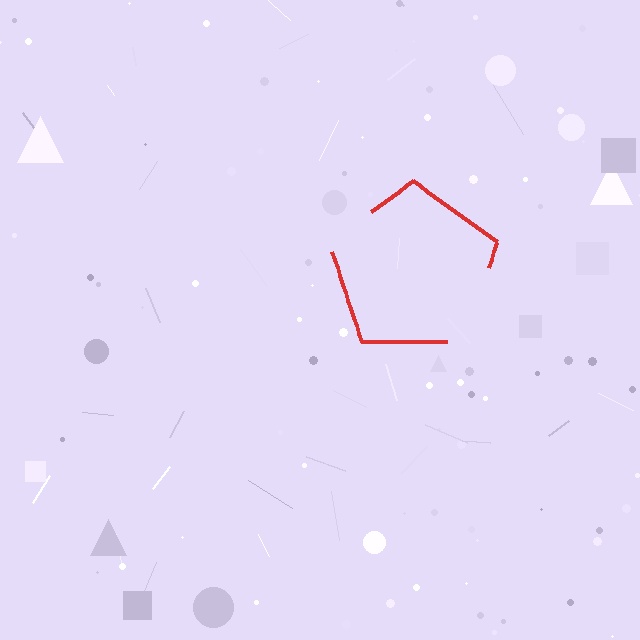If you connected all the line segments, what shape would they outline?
They would outline a pentagon.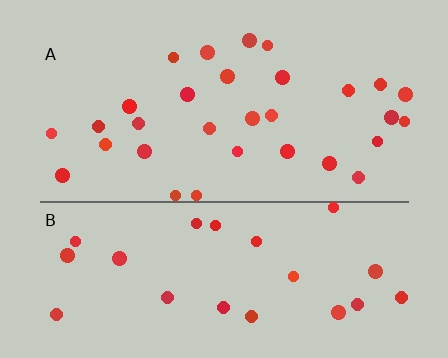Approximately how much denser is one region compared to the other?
Approximately 1.3× — region A over region B.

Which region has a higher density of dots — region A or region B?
A (the top).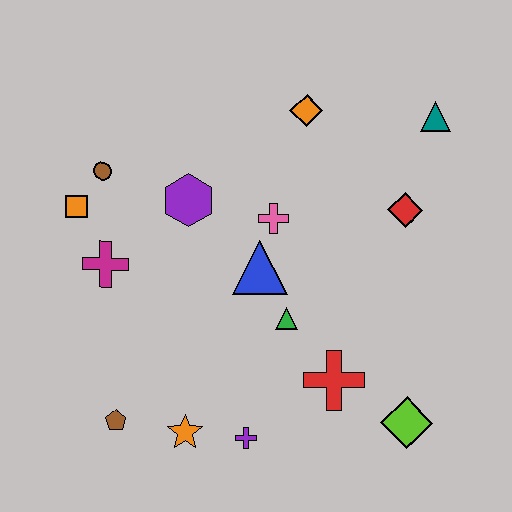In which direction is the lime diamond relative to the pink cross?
The lime diamond is below the pink cross.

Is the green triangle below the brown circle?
Yes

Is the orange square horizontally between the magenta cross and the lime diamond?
No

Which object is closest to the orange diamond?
The pink cross is closest to the orange diamond.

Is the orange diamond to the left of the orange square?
No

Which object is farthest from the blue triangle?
The teal triangle is farthest from the blue triangle.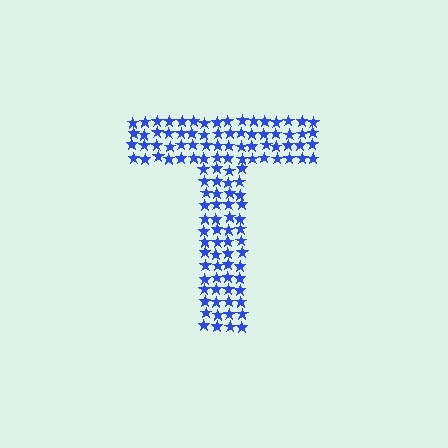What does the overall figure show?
The overall figure shows the letter T.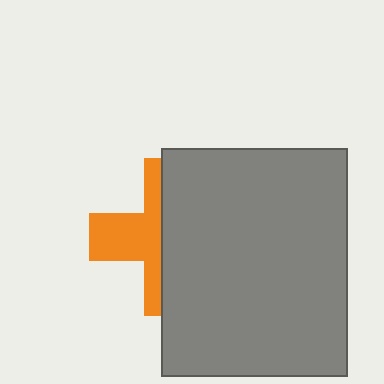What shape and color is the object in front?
The object in front is a gray rectangle.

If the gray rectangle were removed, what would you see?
You would see the complete orange cross.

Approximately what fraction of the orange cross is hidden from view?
Roughly 58% of the orange cross is hidden behind the gray rectangle.